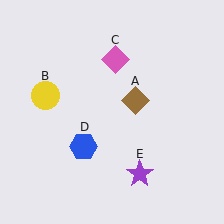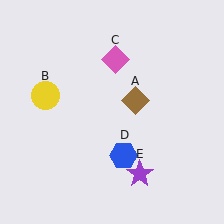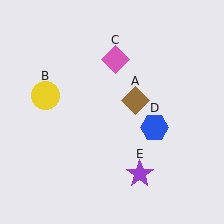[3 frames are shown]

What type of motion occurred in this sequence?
The blue hexagon (object D) rotated counterclockwise around the center of the scene.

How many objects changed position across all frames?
1 object changed position: blue hexagon (object D).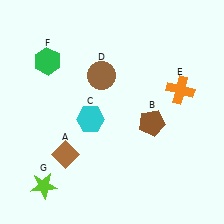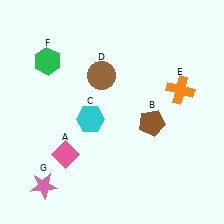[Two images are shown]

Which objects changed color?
A changed from brown to pink. G changed from lime to pink.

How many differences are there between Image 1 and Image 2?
There are 2 differences between the two images.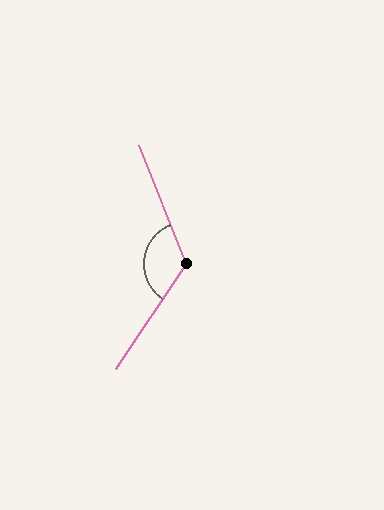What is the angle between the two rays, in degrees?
Approximately 124 degrees.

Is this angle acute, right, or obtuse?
It is obtuse.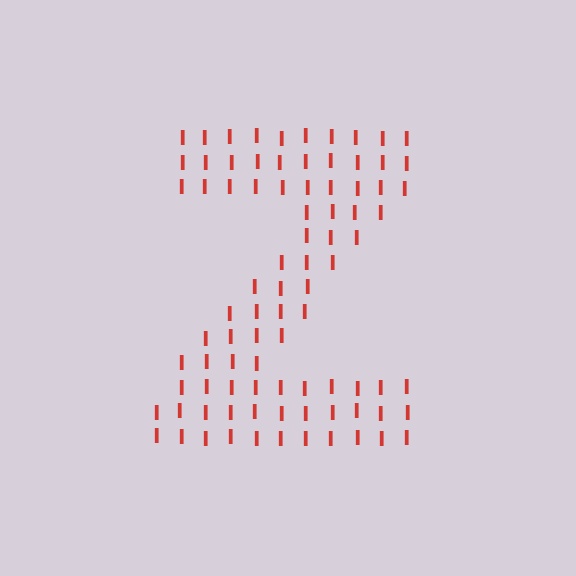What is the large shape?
The large shape is the letter Z.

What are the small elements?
The small elements are letter I's.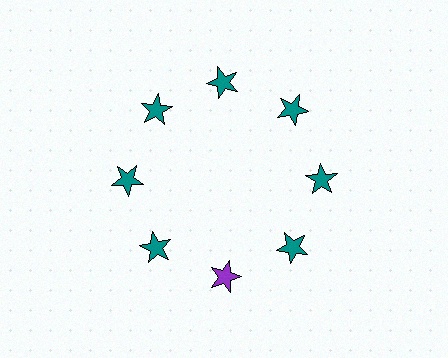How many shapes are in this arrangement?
There are 8 shapes arranged in a ring pattern.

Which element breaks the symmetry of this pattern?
The purple star at roughly the 6 o'clock position breaks the symmetry. All other shapes are teal stars.